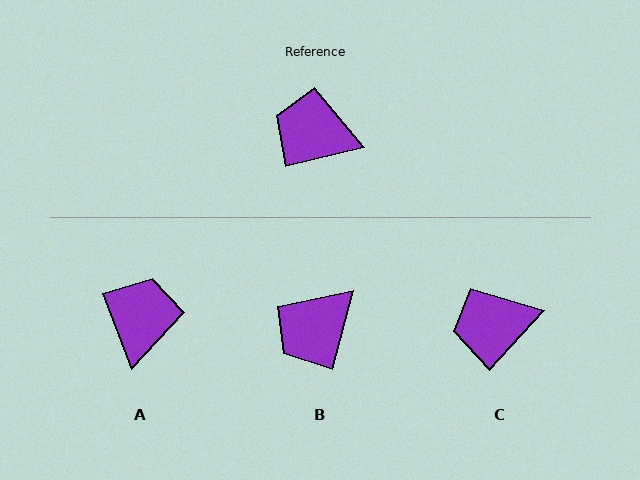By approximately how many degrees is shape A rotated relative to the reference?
Approximately 83 degrees clockwise.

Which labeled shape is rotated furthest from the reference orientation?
A, about 83 degrees away.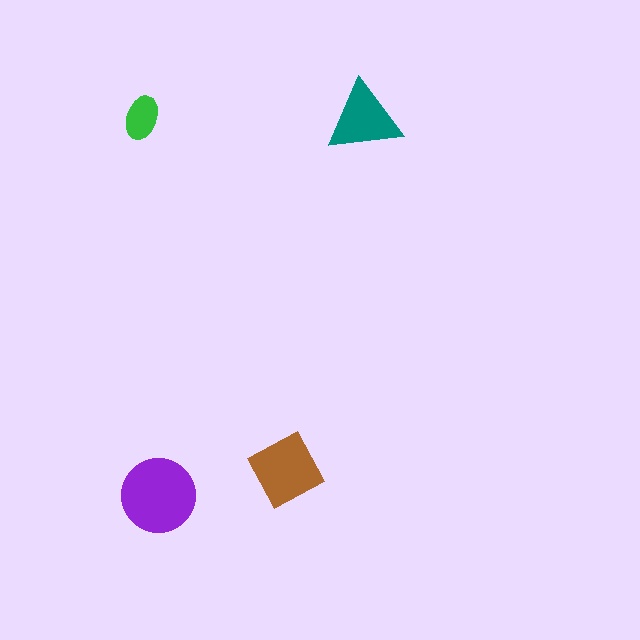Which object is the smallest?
The green ellipse.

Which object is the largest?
The purple circle.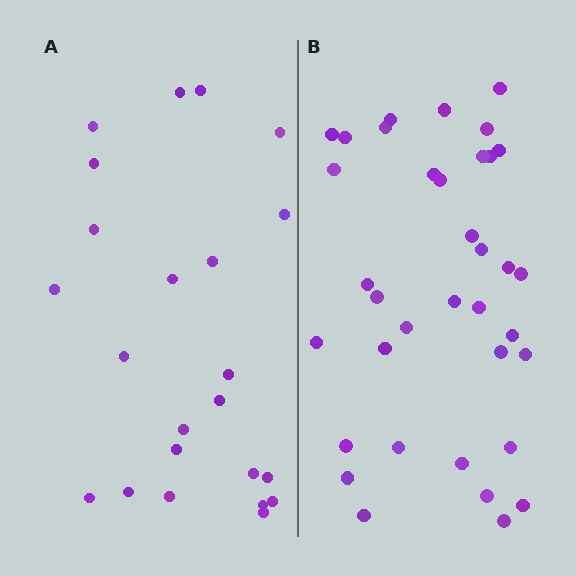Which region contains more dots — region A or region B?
Region B (the right region) has more dots.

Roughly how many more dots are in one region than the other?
Region B has approximately 15 more dots than region A.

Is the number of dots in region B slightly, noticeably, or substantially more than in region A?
Region B has substantially more. The ratio is roughly 1.6 to 1.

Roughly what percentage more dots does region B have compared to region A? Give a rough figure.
About 55% more.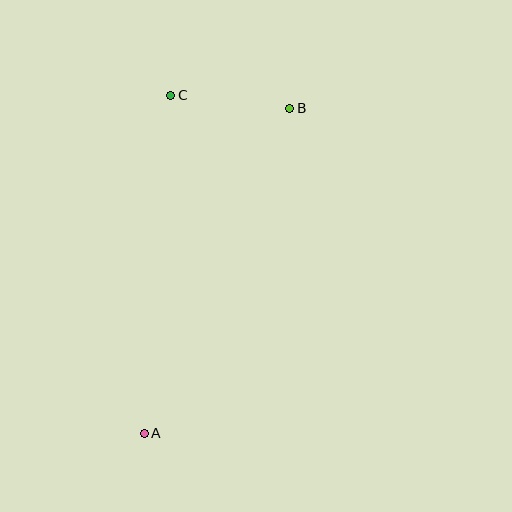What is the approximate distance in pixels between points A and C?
The distance between A and C is approximately 339 pixels.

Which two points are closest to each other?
Points B and C are closest to each other.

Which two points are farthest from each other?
Points A and B are farthest from each other.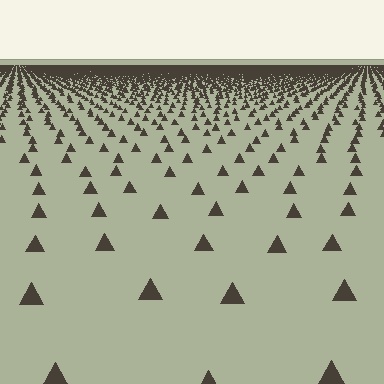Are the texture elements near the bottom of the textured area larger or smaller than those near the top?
Larger. Near the bottom, elements are closer to the viewer and appear at a bigger on-screen size.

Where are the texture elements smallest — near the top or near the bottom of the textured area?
Near the top.